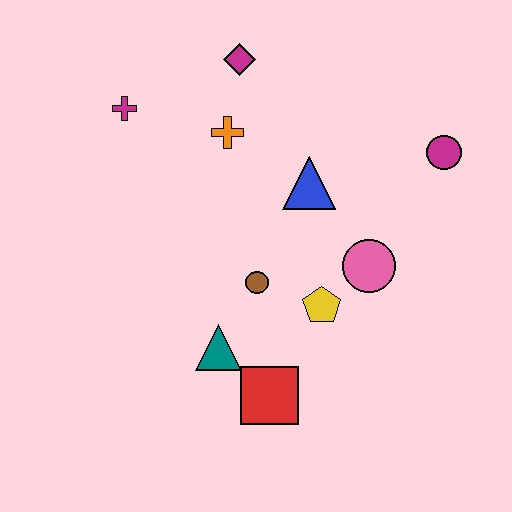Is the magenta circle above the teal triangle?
Yes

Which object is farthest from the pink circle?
The magenta cross is farthest from the pink circle.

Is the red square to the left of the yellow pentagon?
Yes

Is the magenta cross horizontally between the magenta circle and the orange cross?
No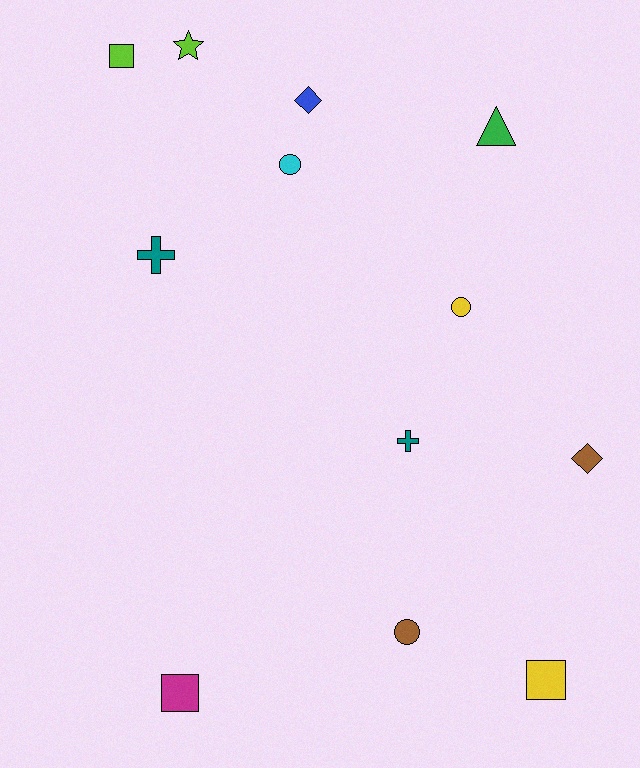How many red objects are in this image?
There are no red objects.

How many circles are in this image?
There are 3 circles.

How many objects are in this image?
There are 12 objects.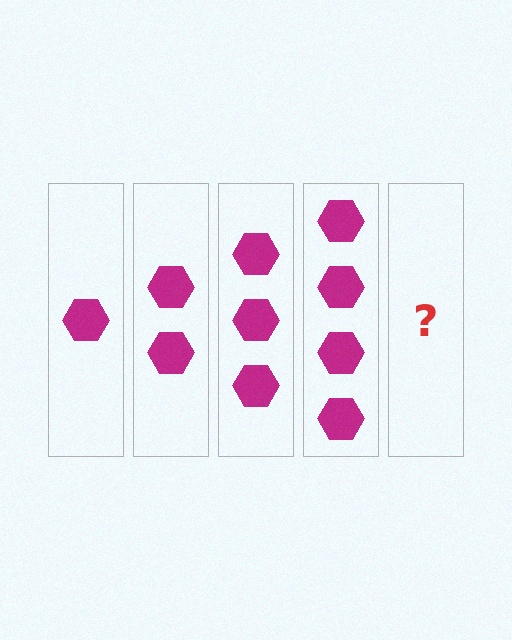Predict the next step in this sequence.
The next step is 5 hexagons.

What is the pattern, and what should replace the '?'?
The pattern is that each step adds one more hexagon. The '?' should be 5 hexagons.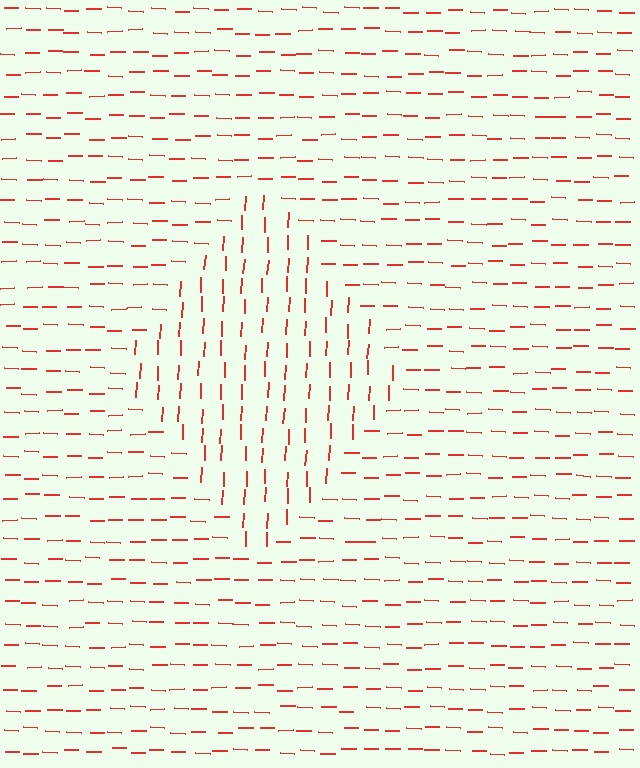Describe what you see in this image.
The image is filled with small red line segments. A diamond region in the image has lines oriented differently from the surrounding lines, creating a visible texture boundary.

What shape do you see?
I see a diamond.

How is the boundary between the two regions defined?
The boundary is defined purely by a change in line orientation (approximately 89 degrees difference). All lines are the same color and thickness.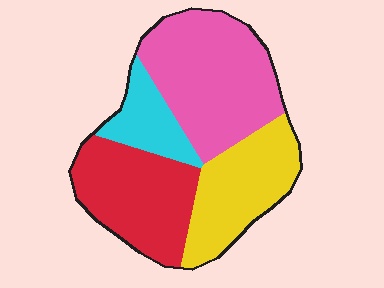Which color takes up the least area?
Cyan, at roughly 10%.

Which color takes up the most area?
Pink, at roughly 35%.